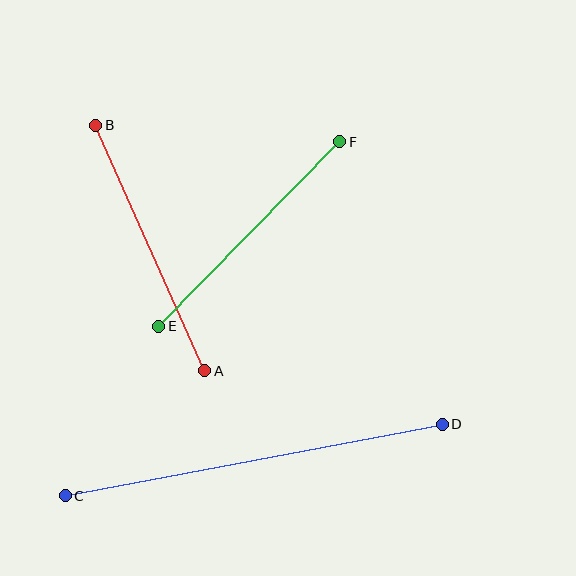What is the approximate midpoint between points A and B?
The midpoint is at approximately (150, 248) pixels.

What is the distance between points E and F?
The distance is approximately 258 pixels.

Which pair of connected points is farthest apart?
Points C and D are farthest apart.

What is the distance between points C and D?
The distance is approximately 384 pixels.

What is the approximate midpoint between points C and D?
The midpoint is at approximately (254, 460) pixels.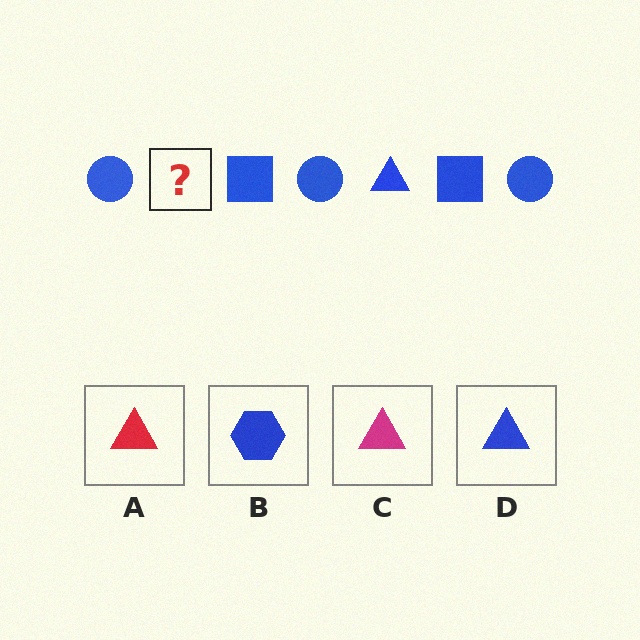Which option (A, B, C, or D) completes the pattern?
D.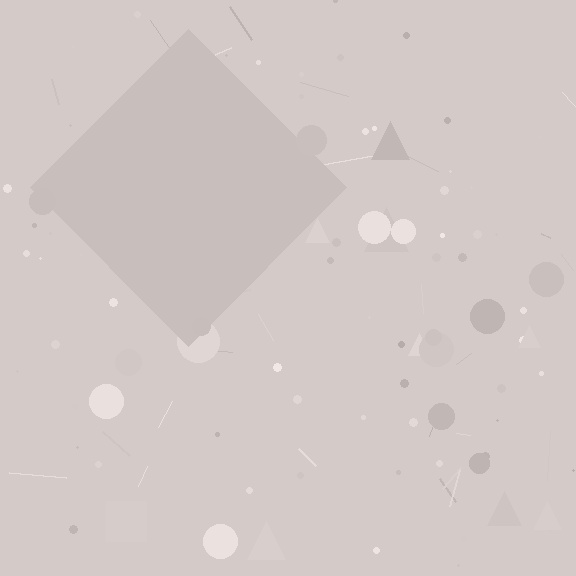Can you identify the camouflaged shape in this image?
The camouflaged shape is a diamond.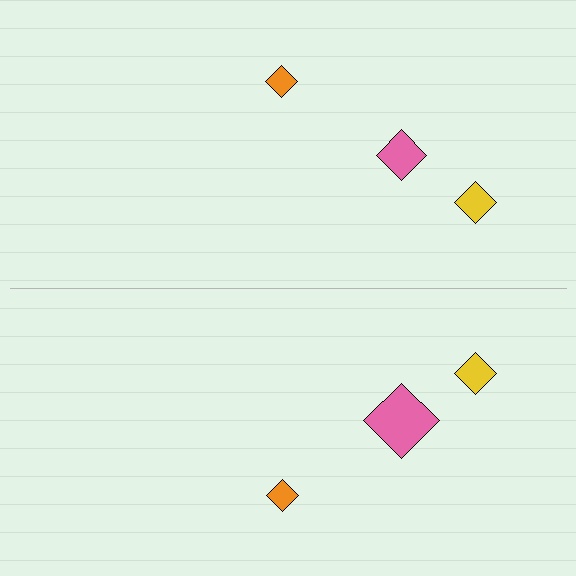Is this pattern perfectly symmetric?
No, the pattern is not perfectly symmetric. The pink diamond on the bottom side has a different size than its mirror counterpart.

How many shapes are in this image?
There are 6 shapes in this image.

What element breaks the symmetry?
The pink diamond on the bottom side has a different size than its mirror counterpart.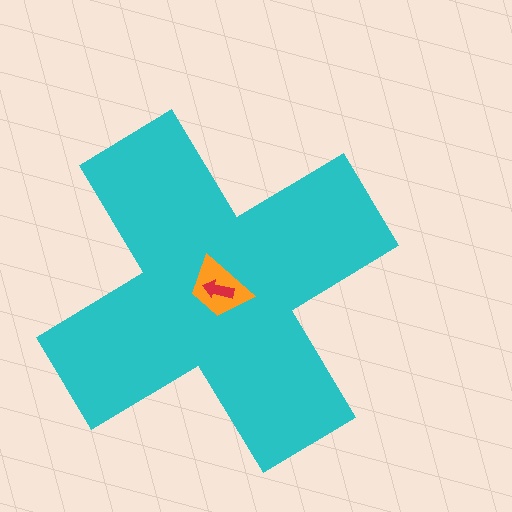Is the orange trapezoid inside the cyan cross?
Yes.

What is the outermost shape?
The cyan cross.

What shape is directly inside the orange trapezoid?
The red arrow.